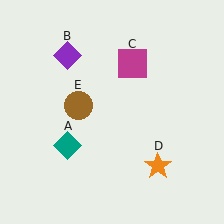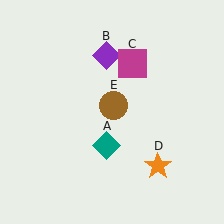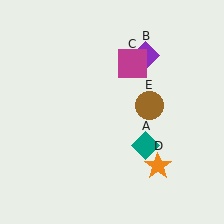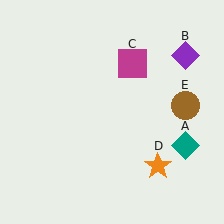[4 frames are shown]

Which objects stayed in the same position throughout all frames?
Magenta square (object C) and orange star (object D) remained stationary.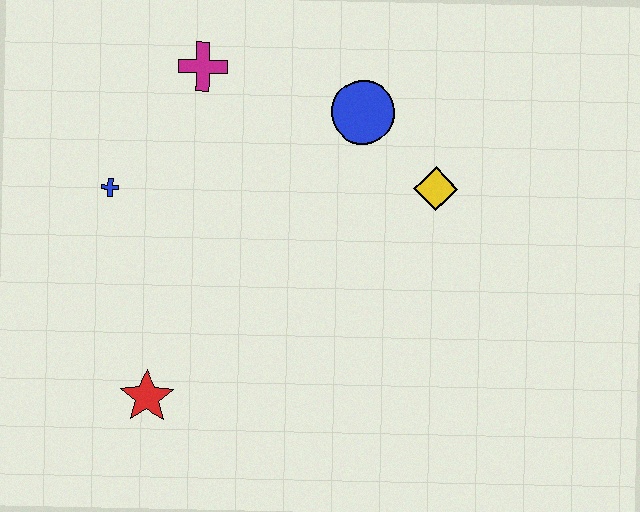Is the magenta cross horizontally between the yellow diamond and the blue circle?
No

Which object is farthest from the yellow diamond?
The red star is farthest from the yellow diamond.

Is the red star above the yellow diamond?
No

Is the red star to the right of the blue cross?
Yes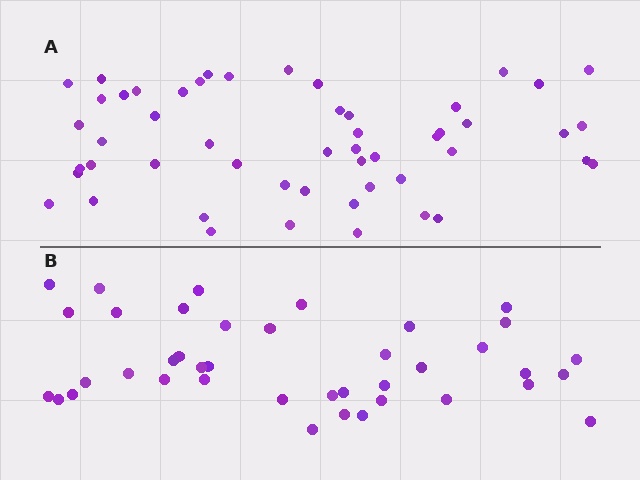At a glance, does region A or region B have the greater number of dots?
Region A (the top region) has more dots.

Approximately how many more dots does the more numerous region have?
Region A has roughly 12 or so more dots than region B.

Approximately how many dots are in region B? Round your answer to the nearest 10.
About 40 dots.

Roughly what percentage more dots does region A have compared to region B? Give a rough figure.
About 30% more.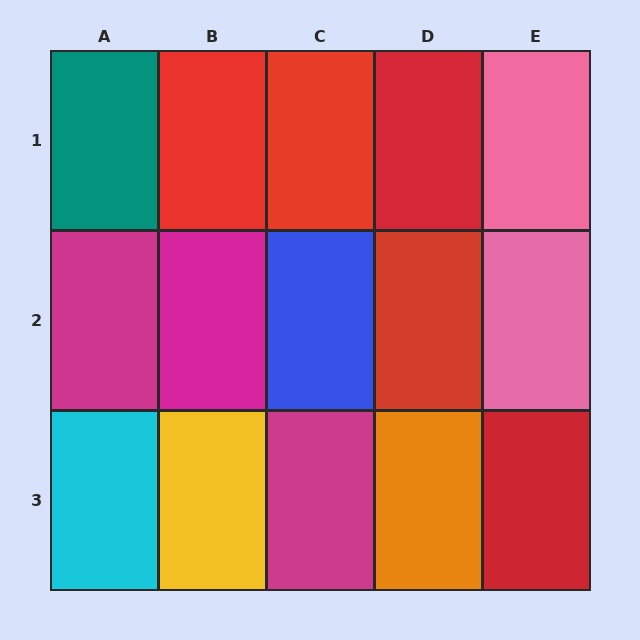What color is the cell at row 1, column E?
Pink.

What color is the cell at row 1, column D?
Red.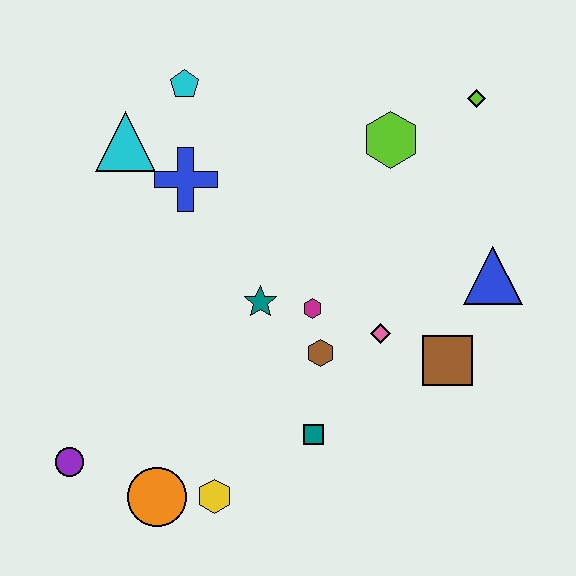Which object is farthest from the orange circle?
The lime diamond is farthest from the orange circle.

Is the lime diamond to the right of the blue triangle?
No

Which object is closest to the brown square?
The pink diamond is closest to the brown square.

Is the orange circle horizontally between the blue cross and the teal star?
No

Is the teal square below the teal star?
Yes